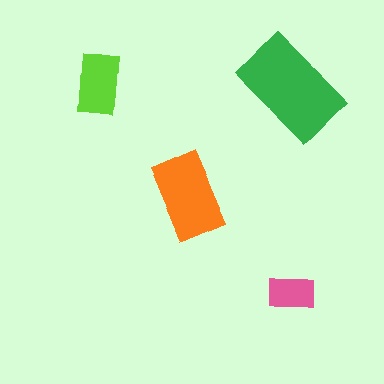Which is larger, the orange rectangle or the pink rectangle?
The orange one.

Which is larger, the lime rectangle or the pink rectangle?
The lime one.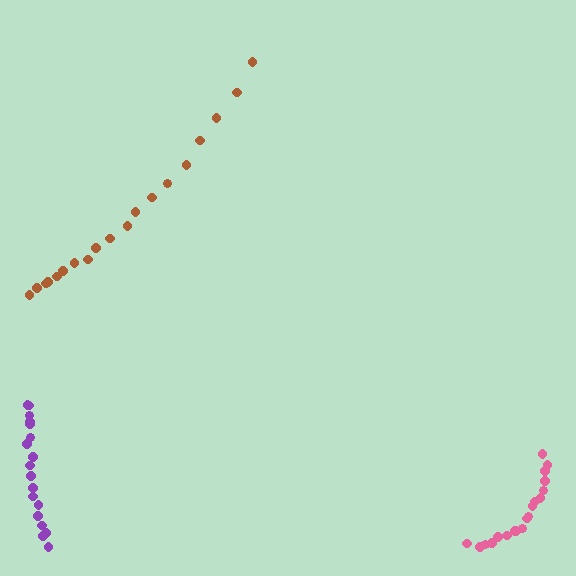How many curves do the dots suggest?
There are 3 distinct paths.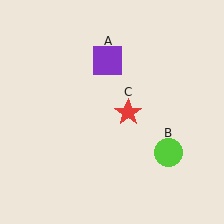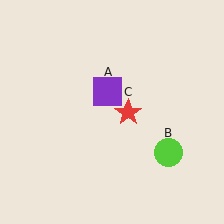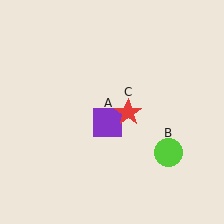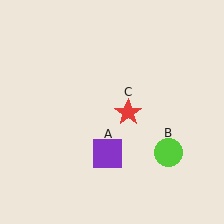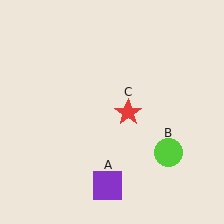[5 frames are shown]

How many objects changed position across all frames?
1 object changed position: purple square (object A).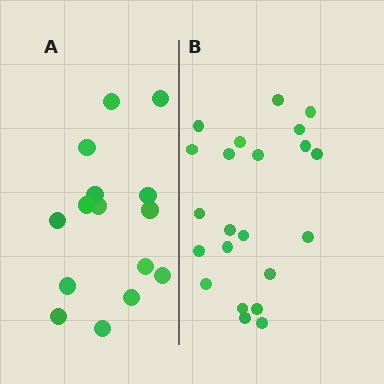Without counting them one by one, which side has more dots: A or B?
Region B (the right region) has more dots.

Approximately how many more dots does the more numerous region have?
Region B has roughly 8 or so more dots than region A.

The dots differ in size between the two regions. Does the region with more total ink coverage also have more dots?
No. Region A has more total ink coverage because its dots are larger, but region B actually contains more individual dots. Total area can be misleading — the number of items is what matters here.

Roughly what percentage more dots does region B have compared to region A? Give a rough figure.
About 45% more.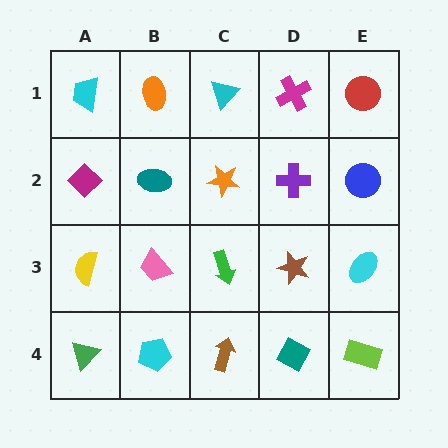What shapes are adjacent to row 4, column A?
A yellow semicircle (row 3, column A), a cyan pentagon (row 4, column B).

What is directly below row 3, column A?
A green triangle.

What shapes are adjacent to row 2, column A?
A cyan trapezoid (row 1, column A), a yellow semicircle (row 3, column A), a teal ellipse (row 2, column B).